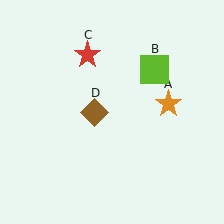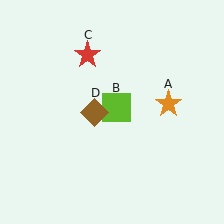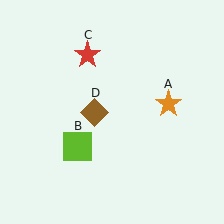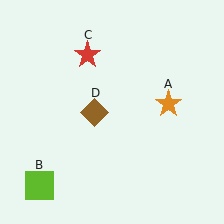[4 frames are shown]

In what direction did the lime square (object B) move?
The lime square (object B) moved down and to the left.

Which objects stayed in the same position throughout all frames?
Orange star (object A) and red star (object C) and brown diamond (object D) remained stationary.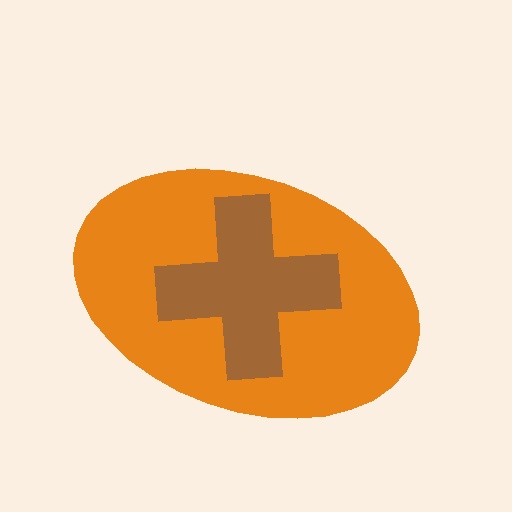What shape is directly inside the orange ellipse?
The brown cross.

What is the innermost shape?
The brown cross.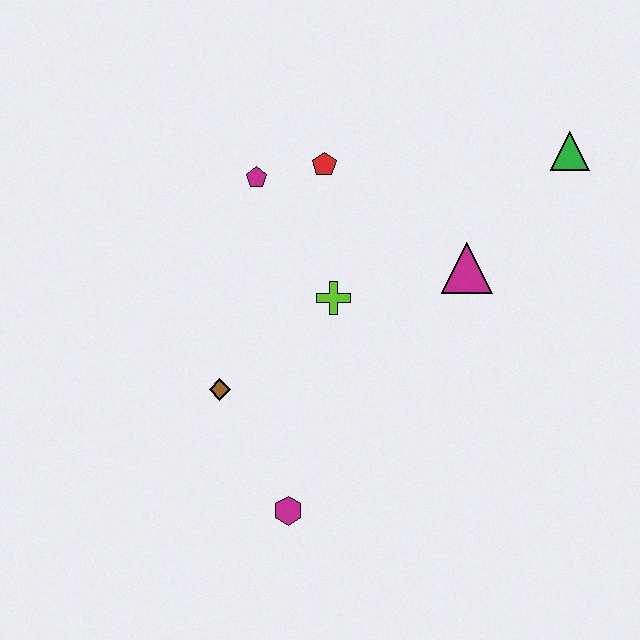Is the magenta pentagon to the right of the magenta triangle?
No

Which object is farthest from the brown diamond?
The green triangle is farthest from the brown diamond.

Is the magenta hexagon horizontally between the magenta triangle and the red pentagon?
No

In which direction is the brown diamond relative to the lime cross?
The brown diamond is to the left of the lime cross.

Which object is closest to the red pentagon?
The magenta pentagon is closest to the red pentagon.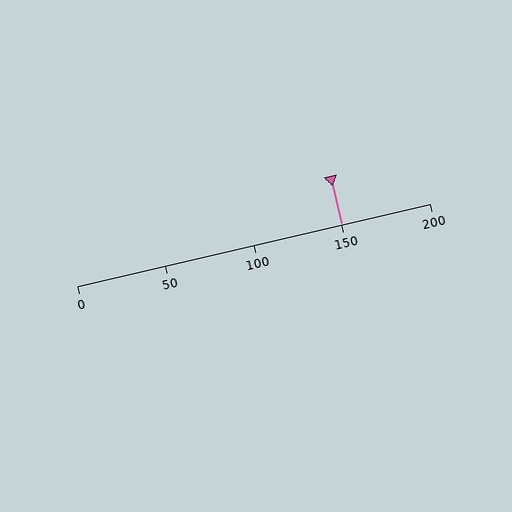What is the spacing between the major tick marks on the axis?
The major ticks are spaced 50 apart.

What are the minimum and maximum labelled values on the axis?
The axis runs from 0 to 200.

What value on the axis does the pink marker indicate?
The marker indicates approximately 150.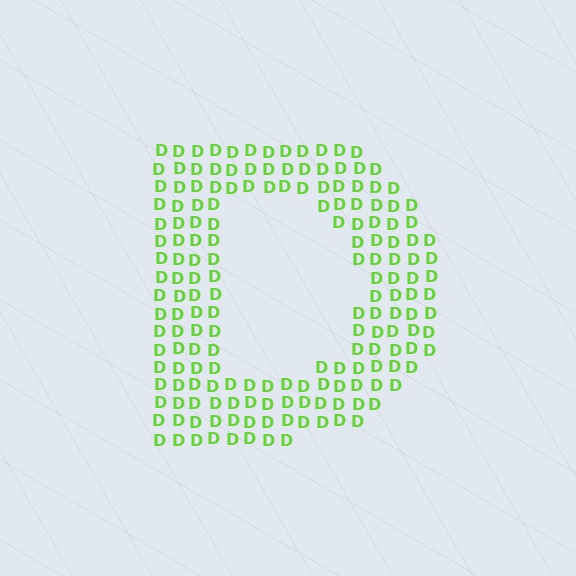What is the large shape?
The large shape is the letter D.